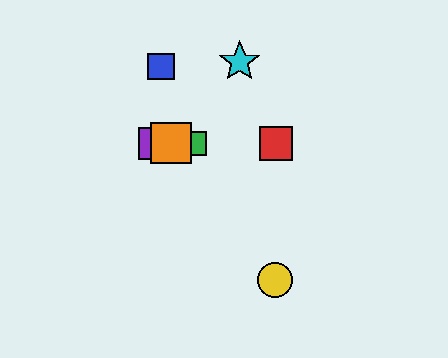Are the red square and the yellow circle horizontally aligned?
No, the red square is at y≈143 and the yellow circle is at y≈280.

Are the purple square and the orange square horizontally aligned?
Yes, both are at y≈143.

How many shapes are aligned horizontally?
4 shapes (the red square, the green square, the purple square, the orange square) are aligned horizontally.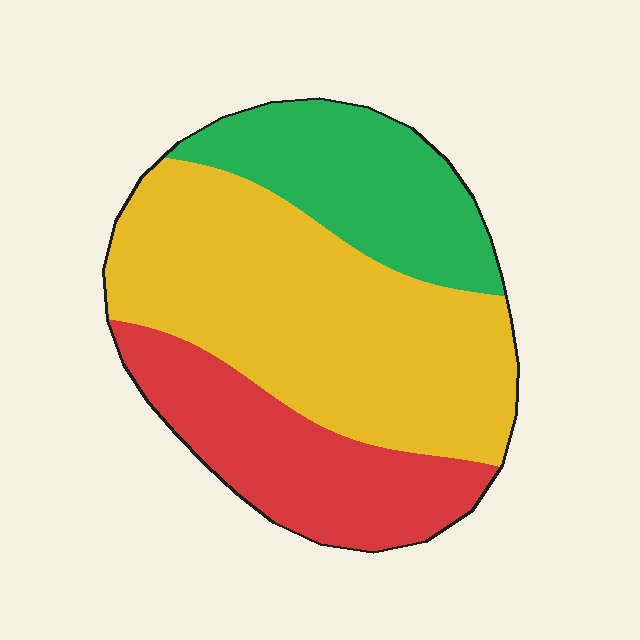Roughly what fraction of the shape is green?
Green takes up about one quarter (1/4) of the shape.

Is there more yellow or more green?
Yellow.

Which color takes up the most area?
Yellow, at roughly 50%.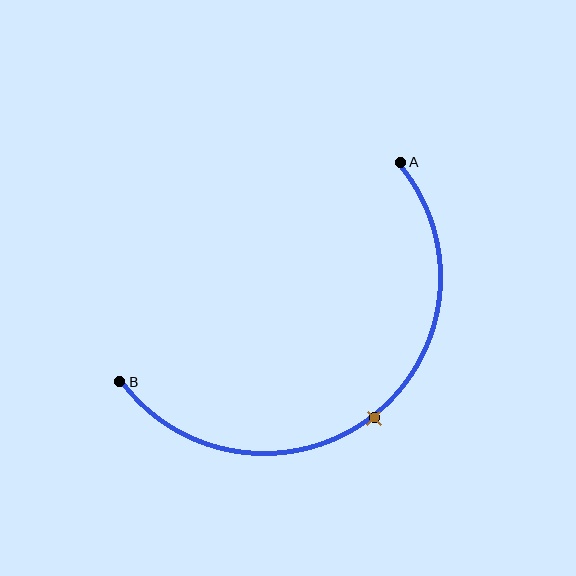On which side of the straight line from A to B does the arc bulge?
The arc bulges below and to the right of the straight line connecting A and B.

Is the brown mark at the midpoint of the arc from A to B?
Yes. The brown mark lies on the arc at equal arc-length from both A and B — it is the arc midpoint.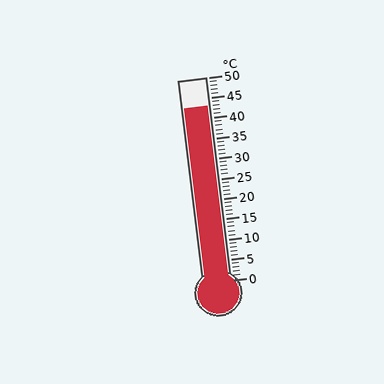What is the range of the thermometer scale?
The thermometer scale ranges from 0°C to 50°C.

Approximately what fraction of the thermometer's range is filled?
The thermometer is filled to approximately 85% of its range.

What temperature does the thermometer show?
The thermometer shows approximately 43°C.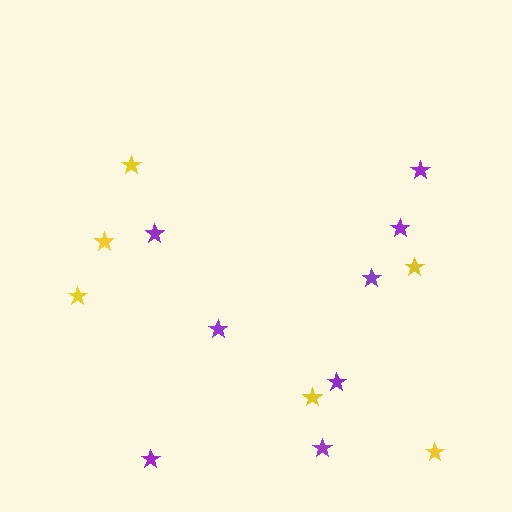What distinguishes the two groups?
There are 2 groups: one group of yellow stars (6) and one group of purple stars (8).